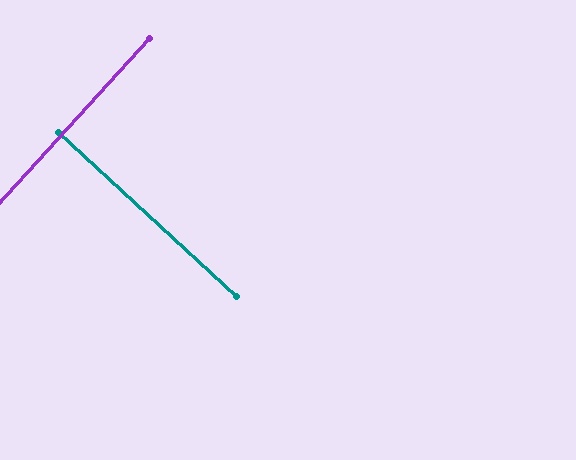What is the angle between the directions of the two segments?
Approximately 90 degrees.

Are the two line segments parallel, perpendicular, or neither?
Perpendicular — they meet at approximately 90°.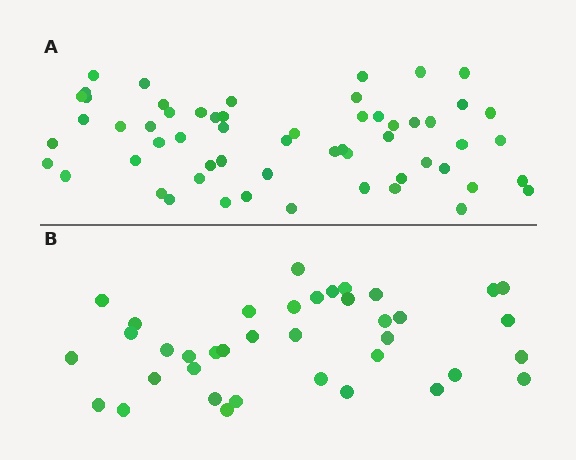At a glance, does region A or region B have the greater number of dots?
Region A (the top region) has more dots.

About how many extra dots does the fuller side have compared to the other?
Region A has approximately 20 more dots than region B.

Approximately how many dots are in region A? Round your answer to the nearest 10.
About 60 dots. (The exact count is 58, which rounds to 60.)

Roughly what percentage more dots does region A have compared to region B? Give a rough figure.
About 55% more.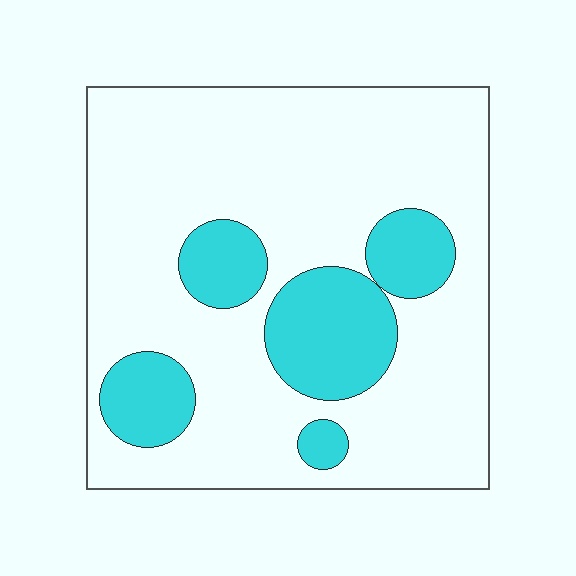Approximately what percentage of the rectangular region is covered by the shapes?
Approximately 20%.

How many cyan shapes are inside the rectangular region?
5.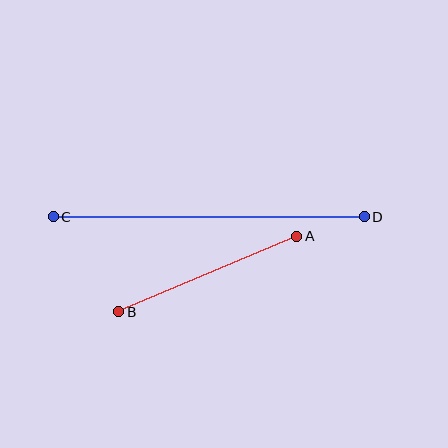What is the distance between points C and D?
The distance is approximately 311 pixels.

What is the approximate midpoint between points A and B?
The midpoint is at approximately (208, 274) pixels.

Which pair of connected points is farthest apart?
Points C and D are farthest apart.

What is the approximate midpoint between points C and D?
The midpoint is at approximately (209, 217) pixels.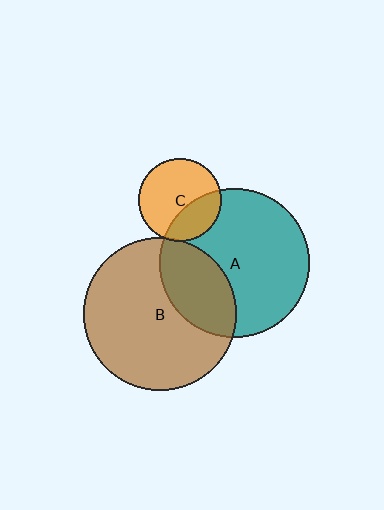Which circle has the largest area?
Circle B (brown).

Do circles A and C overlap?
Yes.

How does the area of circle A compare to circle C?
Approximately 3.2 times.